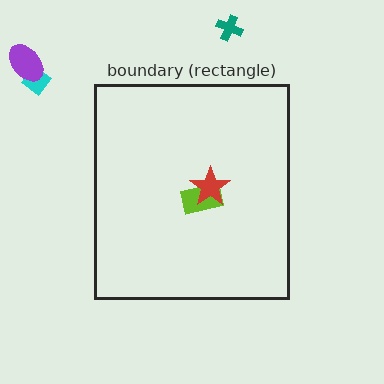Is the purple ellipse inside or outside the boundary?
Outside.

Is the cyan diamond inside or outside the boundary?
Outside.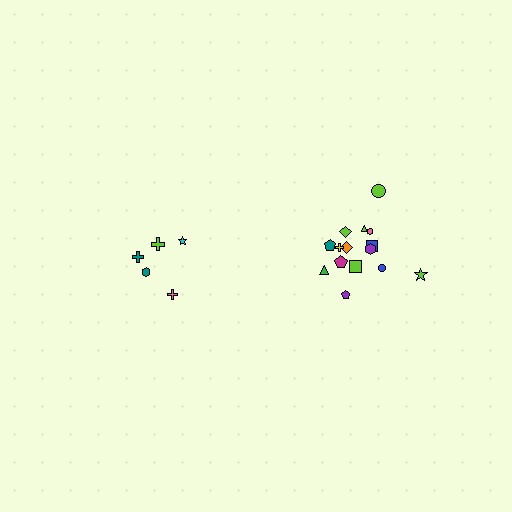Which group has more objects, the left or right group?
The right group.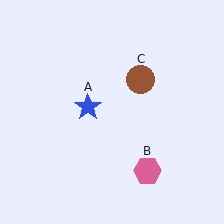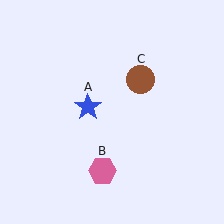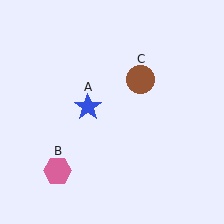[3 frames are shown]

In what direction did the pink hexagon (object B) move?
The pink hexagon (object B) moved left.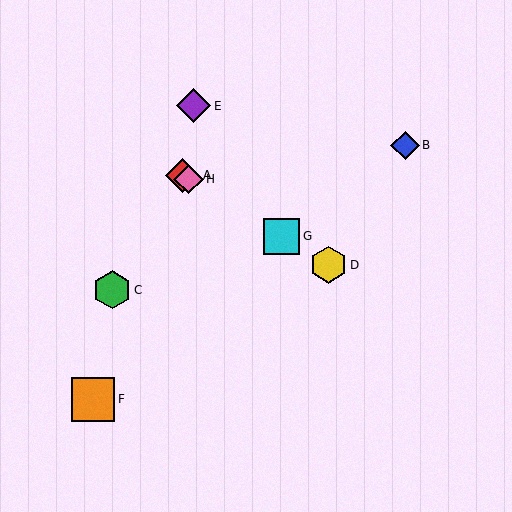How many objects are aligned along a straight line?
4 objects (A, D, G, H) are aligned along a straight line.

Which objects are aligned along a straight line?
Objects A, D, G, H are aligned along a straight line.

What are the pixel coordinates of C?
Object C is at (112, 290).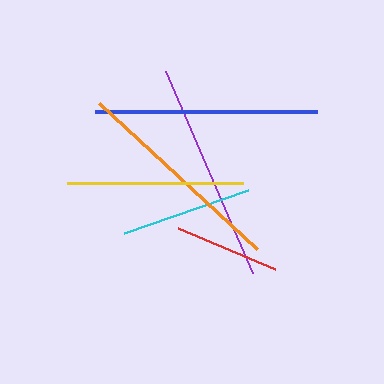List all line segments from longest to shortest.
From longest to shortest: blue, purple, orange, yellow, cyan, red.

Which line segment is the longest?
The blue line is the longest at approximately 222 pixels.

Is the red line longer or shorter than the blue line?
The blue line is longer than the red line.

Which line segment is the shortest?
The red line is the shortest at approximately 105 pixels.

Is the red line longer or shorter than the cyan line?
The cyan line is longer than the red line.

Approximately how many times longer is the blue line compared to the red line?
The blue line is approximately 2.1 times the length of the red line.